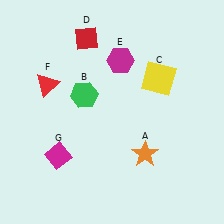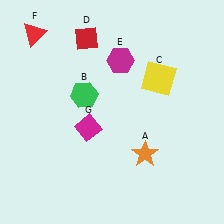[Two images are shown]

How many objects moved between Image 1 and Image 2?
2 objects moved between the two images.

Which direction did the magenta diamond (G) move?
The magenta diamond (G) moved right.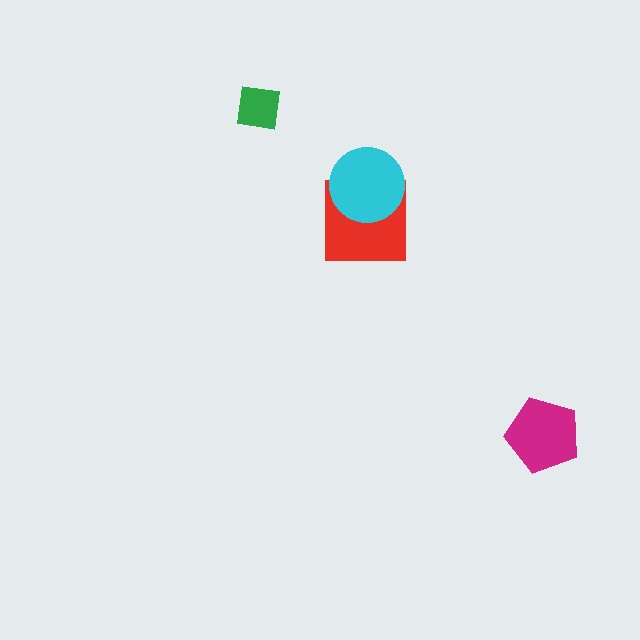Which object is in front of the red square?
The cyan circle is in front of the red square.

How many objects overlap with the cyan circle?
1 object overlaps with the cyan circle.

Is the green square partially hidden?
No, no other shape covers it.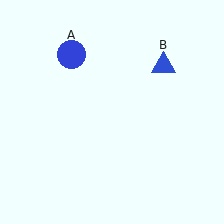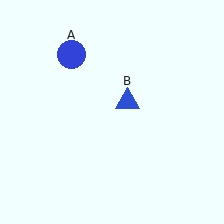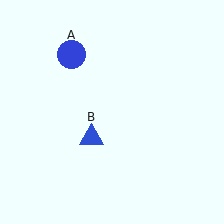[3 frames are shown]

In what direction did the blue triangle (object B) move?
The blue triangle (object B) moved down and to the left.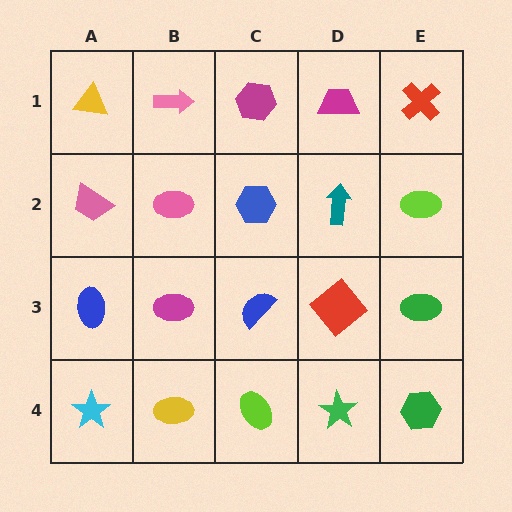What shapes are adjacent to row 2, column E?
A red cross (row 1, column E), a green ellipse (row 3, column E), a teal arrow (row 2, column D).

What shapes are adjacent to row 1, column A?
A pink trapezoid (row 2, column A), a pink arrow (row 1, column B).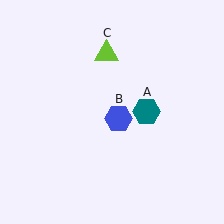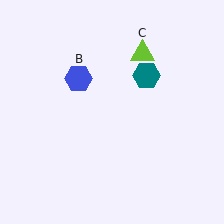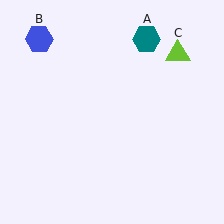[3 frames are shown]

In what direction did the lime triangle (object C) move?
The lime triangle (object C) moved right.